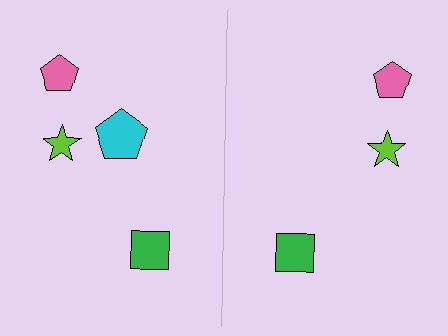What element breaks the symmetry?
A cyan pentagon is missing from the right side.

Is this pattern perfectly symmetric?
No, the pattern is not perfectly symmetric. A cyan pentagon is missing from the right side.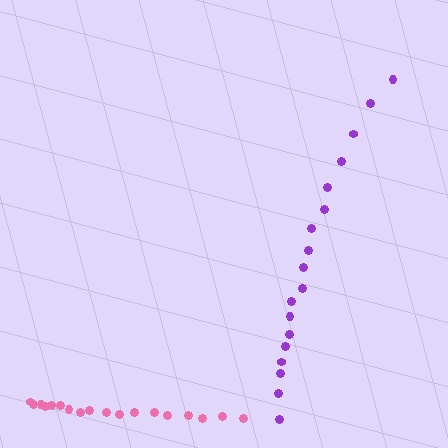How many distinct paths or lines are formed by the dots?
There are 2 distinct paths.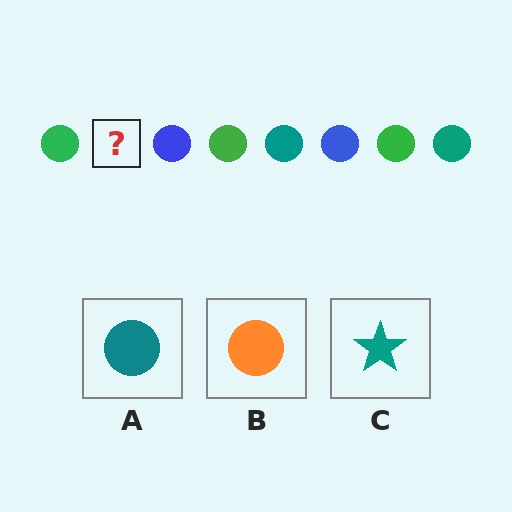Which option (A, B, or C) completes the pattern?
A.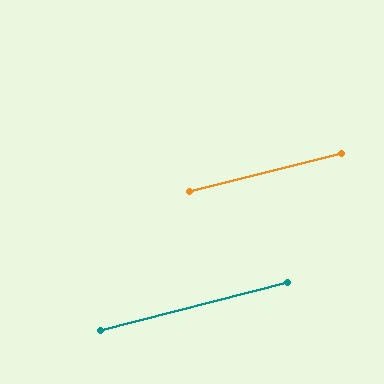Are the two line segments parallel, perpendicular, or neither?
Parallel — their directions differ by only 0.2°.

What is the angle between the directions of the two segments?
Approximately 0 degrees.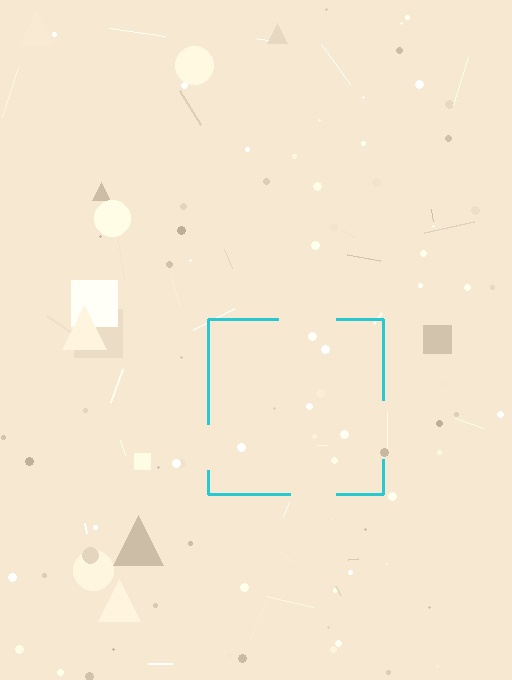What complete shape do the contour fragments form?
The contour fragments form a square.